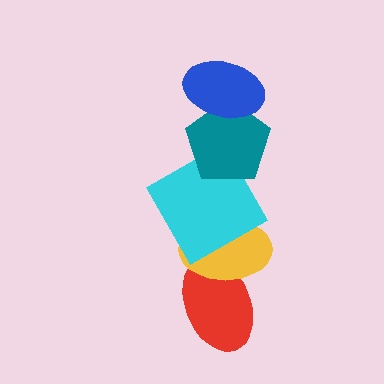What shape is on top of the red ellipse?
The yellow ellipse is on top of the red ellipse.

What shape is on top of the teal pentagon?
The blue ellipse is on top of the teal pentagon.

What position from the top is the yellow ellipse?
The yellow ellipse is 4th from the top.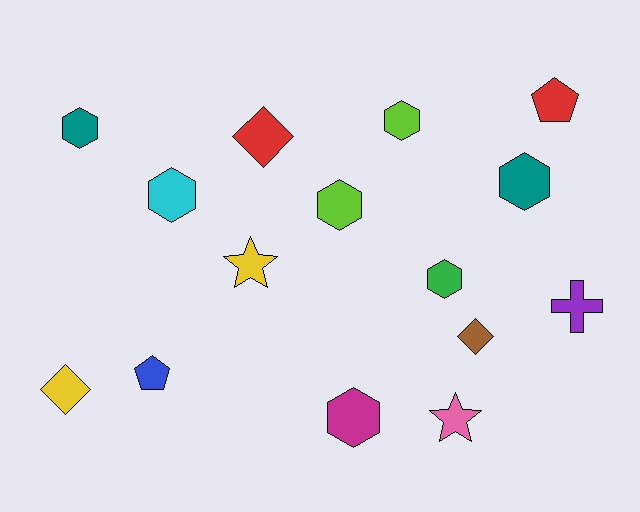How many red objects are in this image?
There are 2 red objects.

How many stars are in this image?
There are 2 stars.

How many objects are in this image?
There are 15 objects.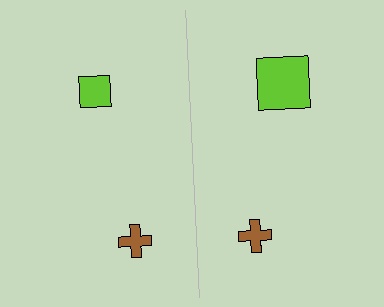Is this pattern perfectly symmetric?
No, the pattern is not perfectly symmetric. The lime square on the right side has a different size than its mirror counterpart.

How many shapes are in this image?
There are 4 shapes in this image.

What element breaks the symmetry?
The lime square on the right side has a different size than its mirror counterpart.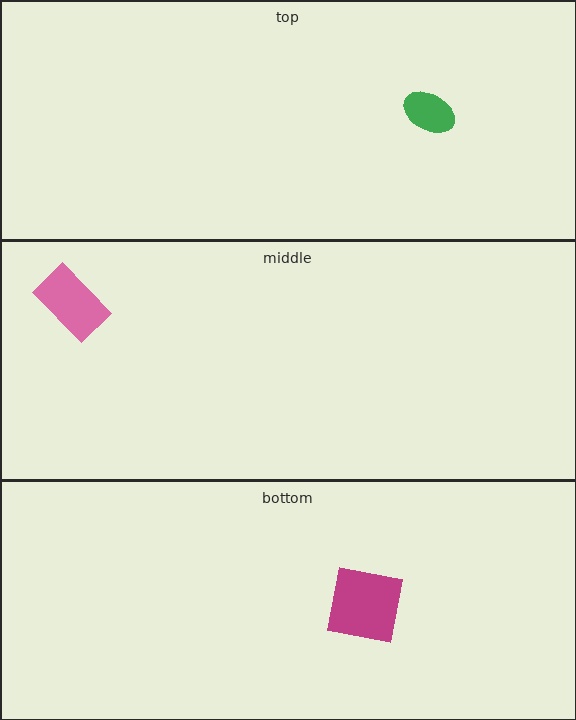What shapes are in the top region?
The green ellipse.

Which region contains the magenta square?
The bottom region.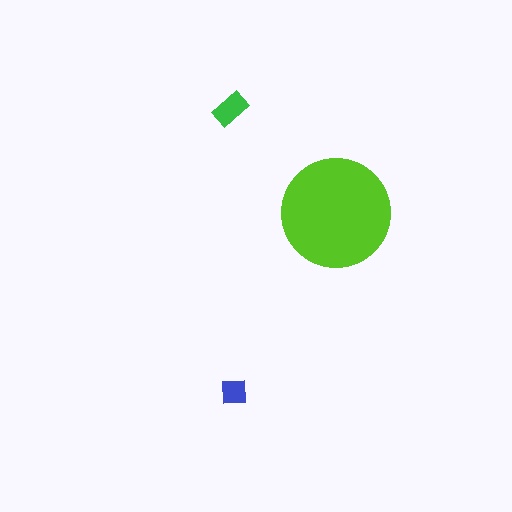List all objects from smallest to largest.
The blue square, the green rectangle, the lime circle.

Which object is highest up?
The green rectangle is topmost.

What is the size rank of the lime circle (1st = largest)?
1st.